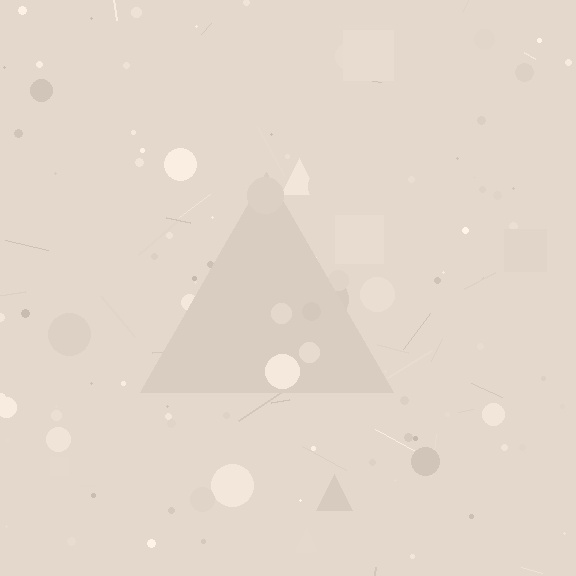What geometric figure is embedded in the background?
A triangle is embedded in the background.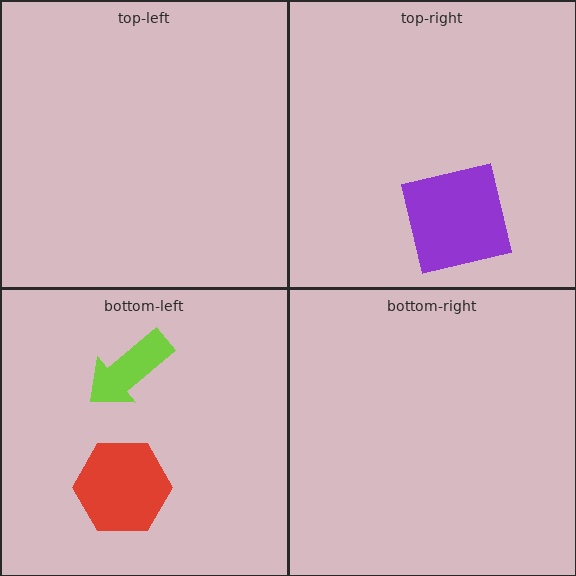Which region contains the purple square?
The top-right region.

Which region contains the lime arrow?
The bottom-left region.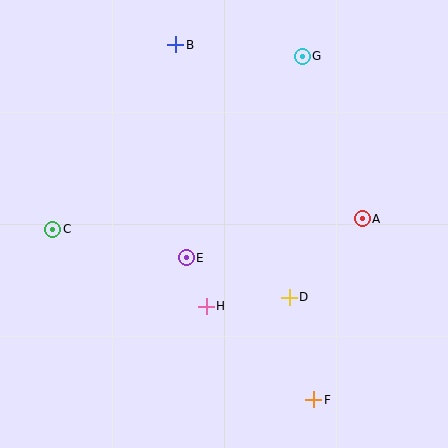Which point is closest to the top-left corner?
Point B is closest to the top-left corner.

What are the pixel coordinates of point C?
Point C is at (53, 229).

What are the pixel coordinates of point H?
Point H is at (206, 306).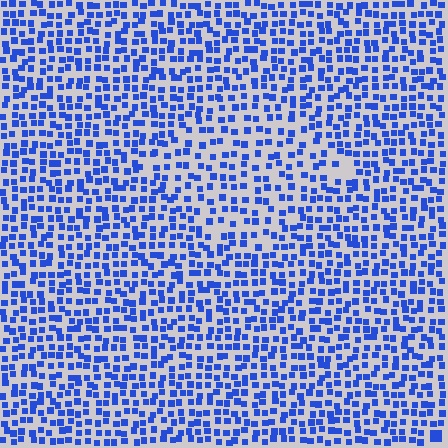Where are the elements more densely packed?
The elements are more densely packed outside the diamond boundary.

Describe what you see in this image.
The image contains small blue elements arranged at two different densities. A diamond-shaped region is visible where the elements are less densely packed than the surrounding area.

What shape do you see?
I see a diamond.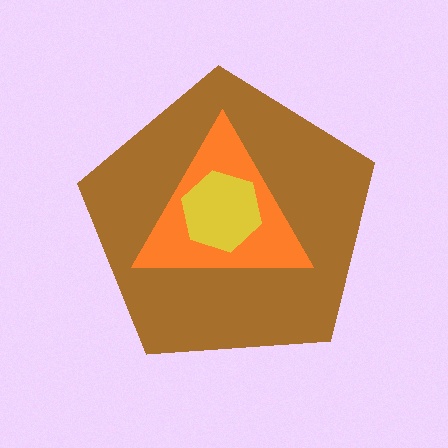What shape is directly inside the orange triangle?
The yellow hexagon.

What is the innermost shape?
The yellow hexagon.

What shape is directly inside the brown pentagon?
The orange triangle.